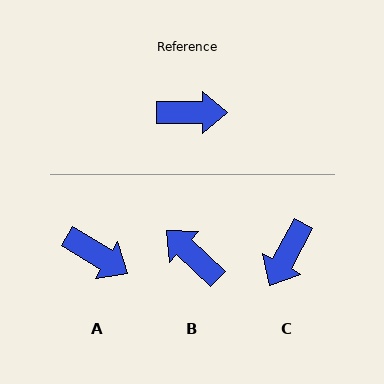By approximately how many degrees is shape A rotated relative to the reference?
Approximately 31 degrees clockwise.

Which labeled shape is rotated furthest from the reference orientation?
B, about 137 degrees away.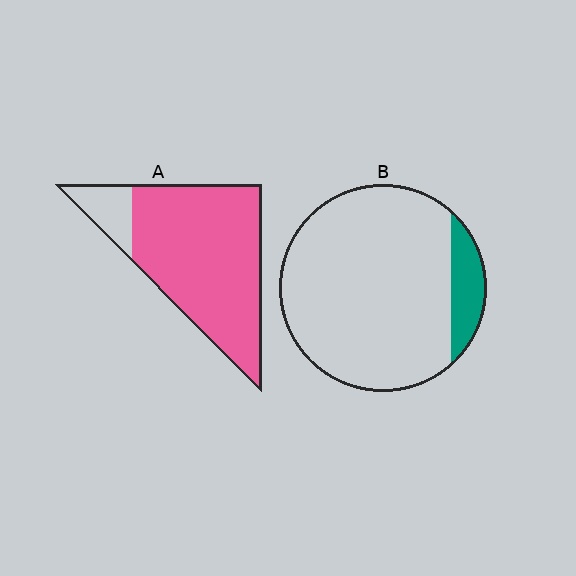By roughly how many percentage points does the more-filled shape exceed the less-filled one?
By roughly 75 percentage points (A over B).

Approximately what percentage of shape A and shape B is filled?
A is approximately 85% and B is approximately 10%.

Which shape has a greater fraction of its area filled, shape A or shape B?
Shape A.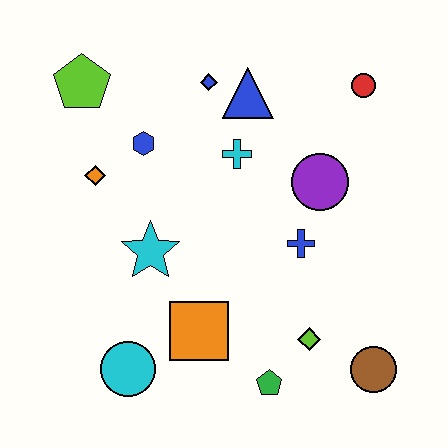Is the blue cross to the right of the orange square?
Yes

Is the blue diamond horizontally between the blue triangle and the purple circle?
No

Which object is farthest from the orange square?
The red circle is farthest from the orange square.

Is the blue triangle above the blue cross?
Yes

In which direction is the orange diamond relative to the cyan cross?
The orange diamond is to the left of the cyan cross.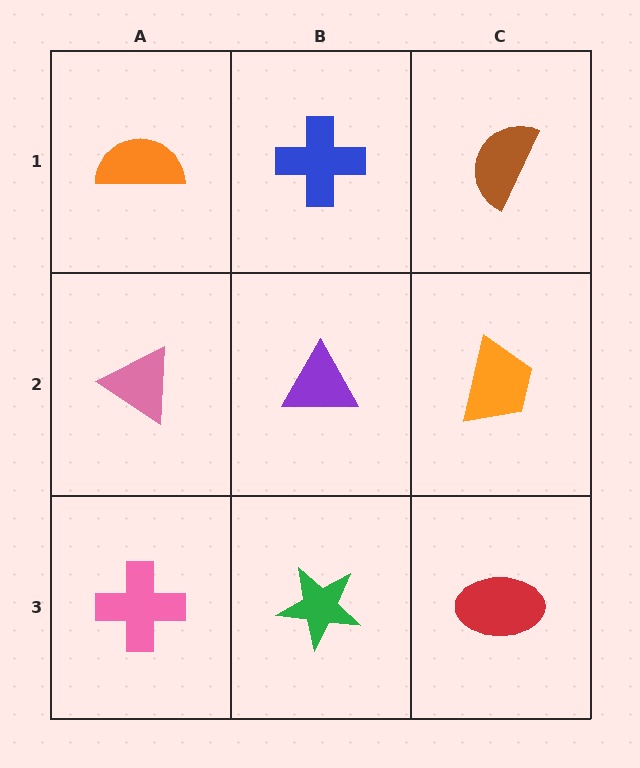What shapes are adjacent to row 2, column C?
A brown semicircle (row 1, column C), a red ellipse (row 3, column C), a purple triangle (row 2, column B).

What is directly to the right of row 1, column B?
A brown semicircle.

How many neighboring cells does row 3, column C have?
2.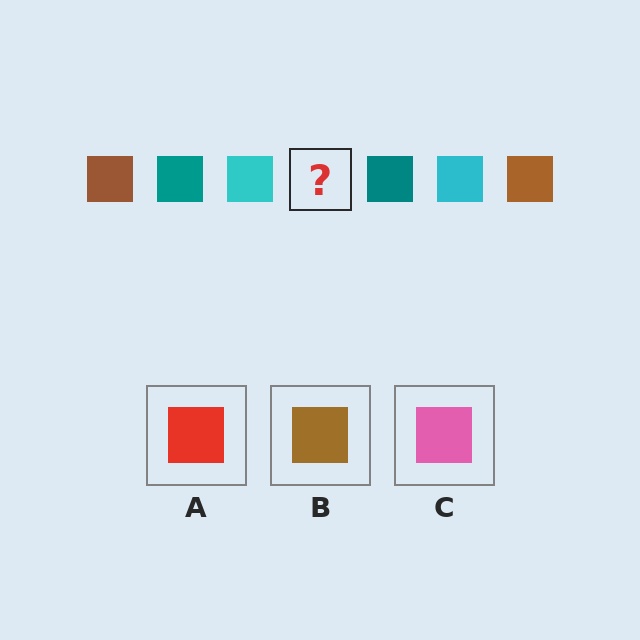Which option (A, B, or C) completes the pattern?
B.